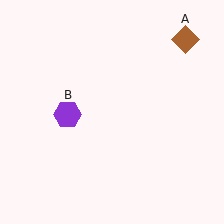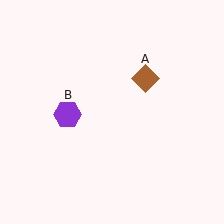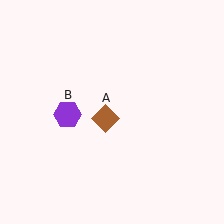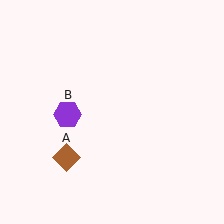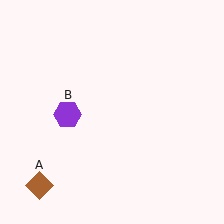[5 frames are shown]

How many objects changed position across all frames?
1 object changed position: brown diamond (object A).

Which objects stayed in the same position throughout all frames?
Purple hexagon (object B) remained stationary.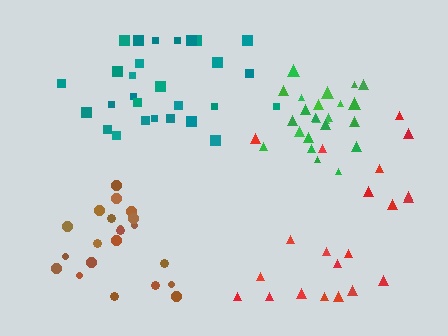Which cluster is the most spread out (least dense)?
Red.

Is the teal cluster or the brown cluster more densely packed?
Teal.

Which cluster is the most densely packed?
Green.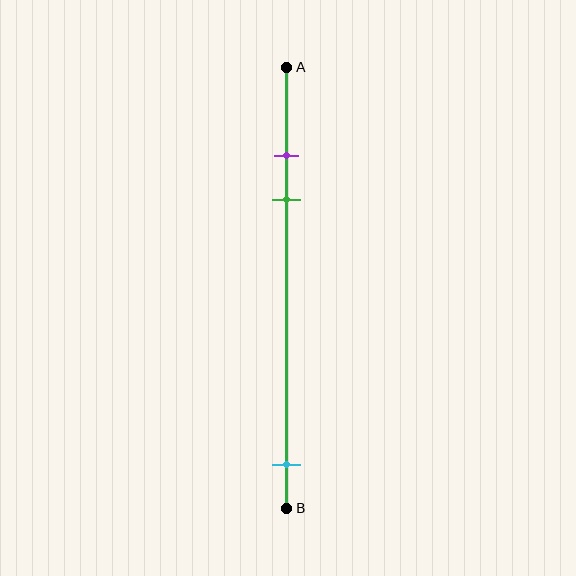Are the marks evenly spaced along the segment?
No, the marks are not evenly spaced.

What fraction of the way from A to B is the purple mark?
The purple mark is approximately 20% (0.2) of the way from A to B.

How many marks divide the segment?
There are 3 marks dividing the segment.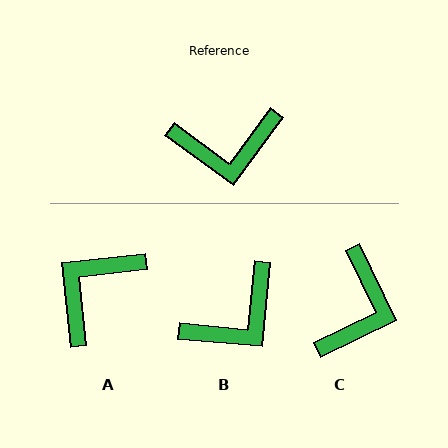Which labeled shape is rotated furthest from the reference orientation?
A, about 138 degrees away.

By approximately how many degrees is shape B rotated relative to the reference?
Approximately 31 degrees counter-clockwise.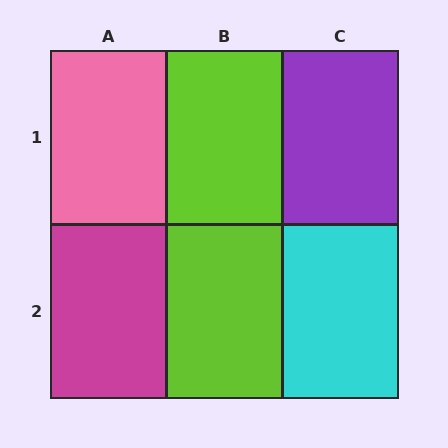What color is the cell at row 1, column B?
Lime.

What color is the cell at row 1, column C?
Purple.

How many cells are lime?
2 cells are lime.